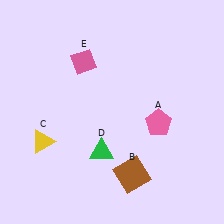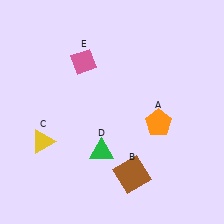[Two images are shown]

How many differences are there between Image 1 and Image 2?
There is 1 difference between the two images.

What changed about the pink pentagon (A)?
In Image 1, A is pink. In Image 2, it changed to orange.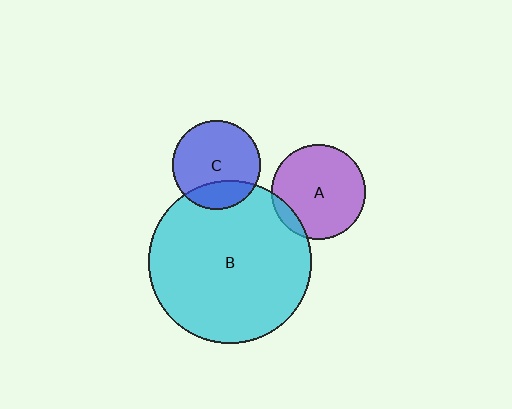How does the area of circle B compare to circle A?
Approximately 3.0 times.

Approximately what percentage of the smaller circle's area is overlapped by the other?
Approximately 10%.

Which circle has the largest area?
Circle B (cyan).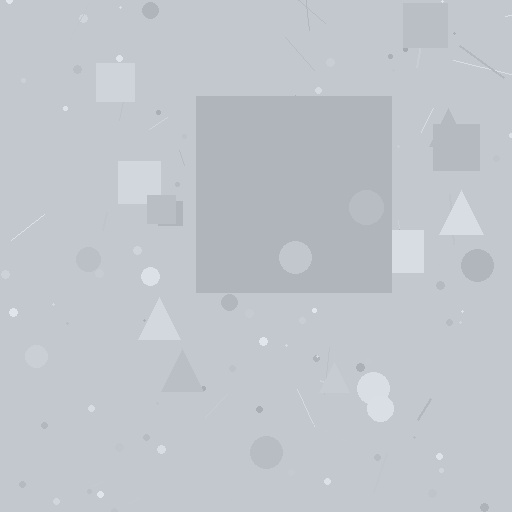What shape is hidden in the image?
A square is hidden in the image.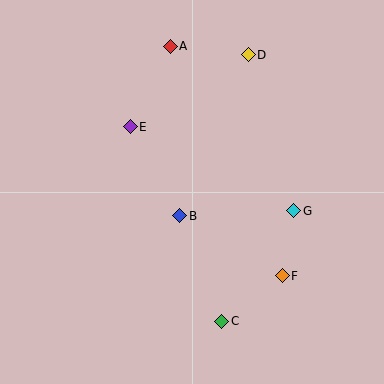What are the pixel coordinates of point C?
Point C is at (222, 321).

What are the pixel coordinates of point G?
Point G is at (294, 211).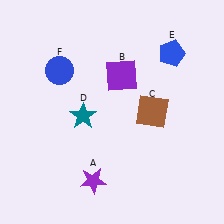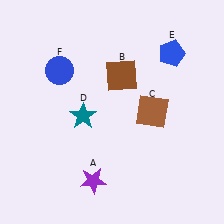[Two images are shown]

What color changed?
The square (B) changed from purple in Image 1 to brown in Image 2.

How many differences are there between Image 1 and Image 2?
There is 1 difference between the two images.